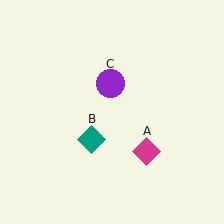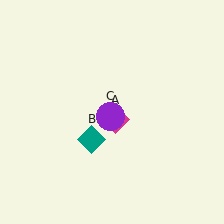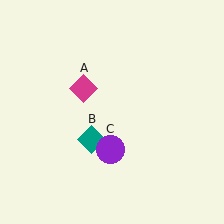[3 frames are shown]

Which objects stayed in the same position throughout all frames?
Teal diamond (object B) remained stationary.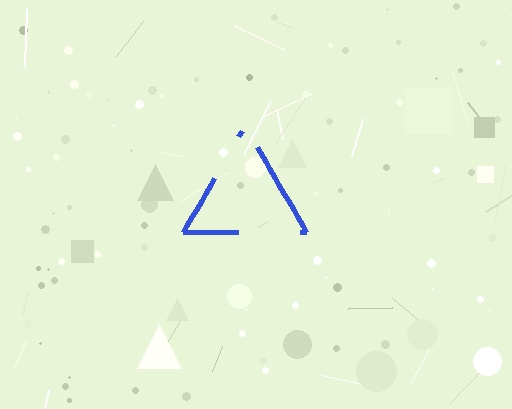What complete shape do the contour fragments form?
The contour fragments form a triangle.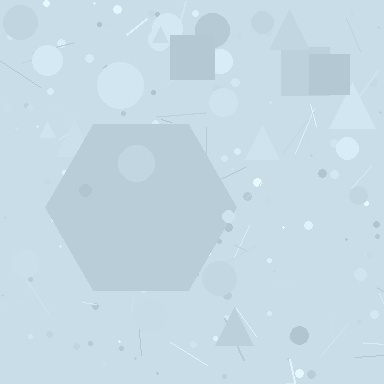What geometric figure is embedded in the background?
A hexagon is embedded in the background.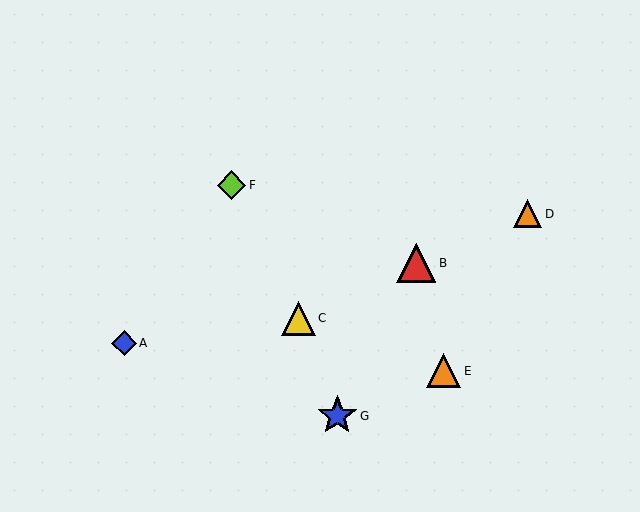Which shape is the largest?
The blue star (labeled G) is the largest.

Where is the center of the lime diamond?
The center of the lime diamond is at (231, 185).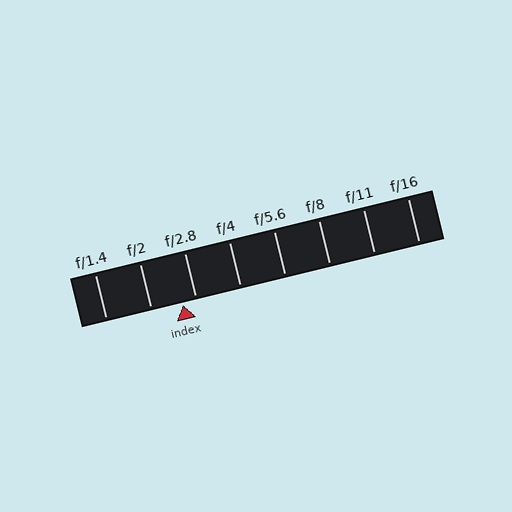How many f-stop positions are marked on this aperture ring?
There are 8 f-stop positions marked.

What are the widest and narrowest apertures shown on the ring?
The widest aperture shown is f/1.4 and the narrowest is f/16.